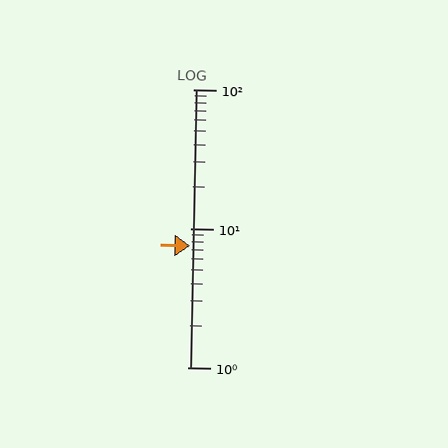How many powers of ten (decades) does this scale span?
The scale spans 2 decades, from 1 to 100.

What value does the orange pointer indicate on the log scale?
The pointer indicates approximately 7.5.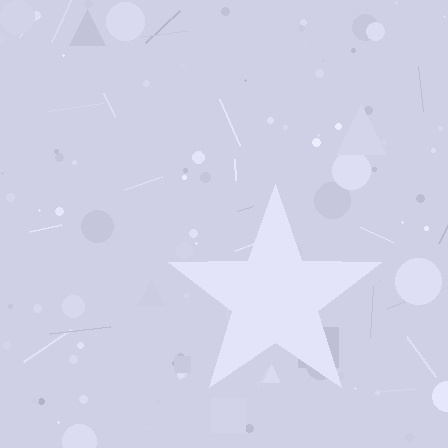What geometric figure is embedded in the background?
A star is embedded in the background.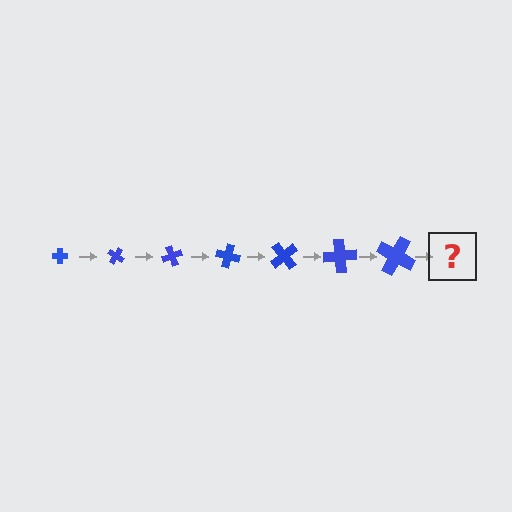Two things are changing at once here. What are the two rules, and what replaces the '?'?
The two rules are that the cross grows larger each step and it rotates 35 degrees each step. The '?' should be a cross, larger than the previous one and rotated 245 degrees from the start.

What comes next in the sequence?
The next element should be a cross, larger than the previous one and rotated 245 degrees from the start.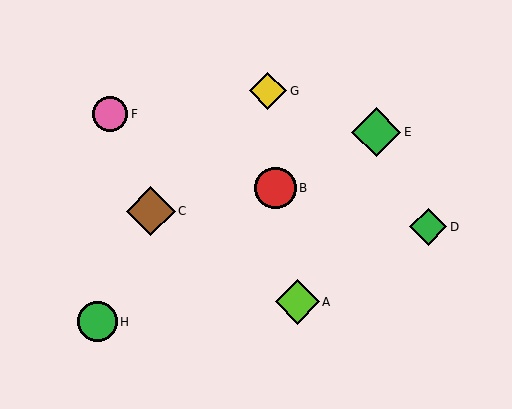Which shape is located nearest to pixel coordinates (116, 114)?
The pink circle (labeled F) at (110, 114) is nearest to that location.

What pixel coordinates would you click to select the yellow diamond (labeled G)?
Click at (268, 91) to select the yellow diamond G.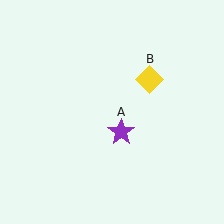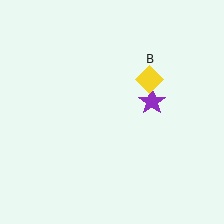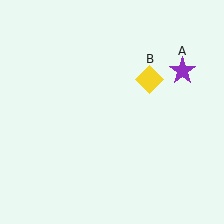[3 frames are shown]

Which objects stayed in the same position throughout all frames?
Yellow diamond (object B) remained stationary.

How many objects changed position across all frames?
1 object changed position: purple star (object A).